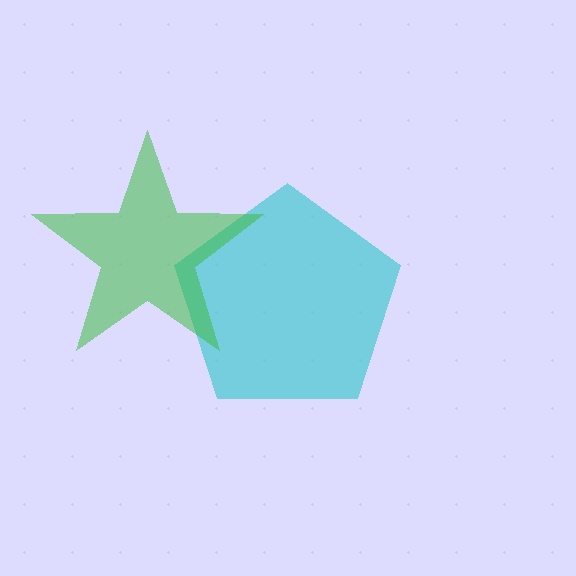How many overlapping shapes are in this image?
There are 2 overlapping shapes in the image.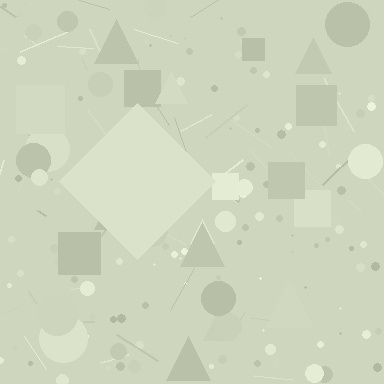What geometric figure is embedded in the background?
A diamond is embedded in the background.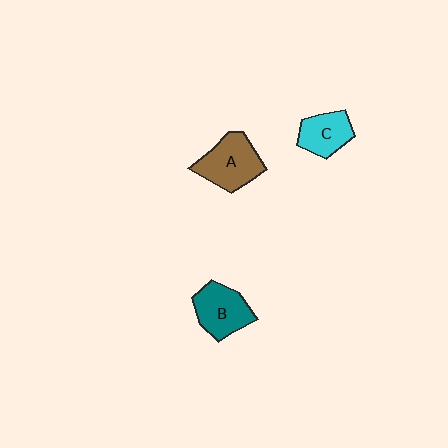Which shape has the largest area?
Shape A (brown).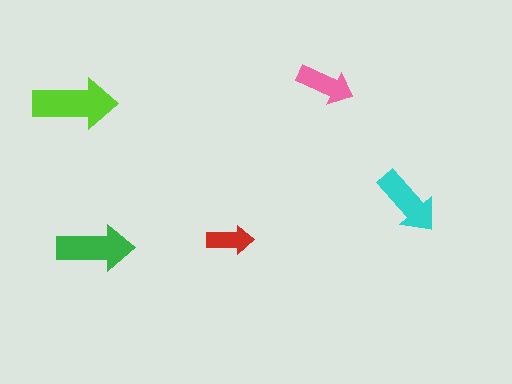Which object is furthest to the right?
The cyan arrow is rightmost.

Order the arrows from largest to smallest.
the lime one, the green one, the cyan one, the pink one, the red one.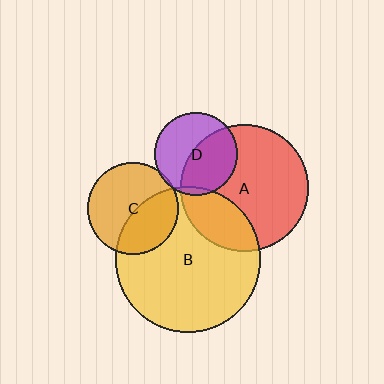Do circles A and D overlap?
Yes.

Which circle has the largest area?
Circle B (yellow).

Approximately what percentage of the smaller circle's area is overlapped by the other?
Approximately 50%.